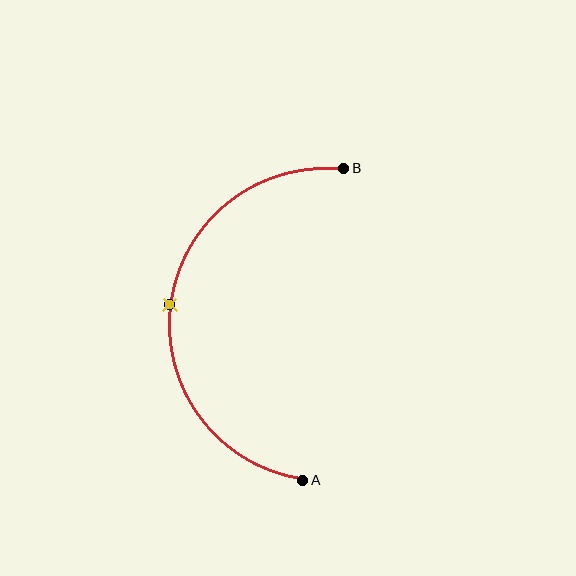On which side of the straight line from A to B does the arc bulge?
The arc bulges to the left of the straight line connecting A and B.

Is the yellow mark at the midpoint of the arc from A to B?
Yes. The yellow mark lies on the arc at equal arc-length from both A and B — it is the arc midpoint.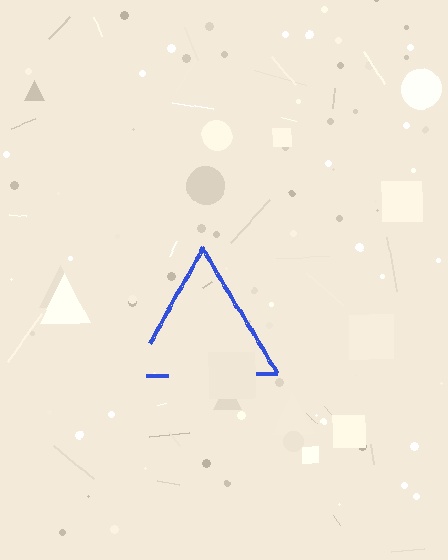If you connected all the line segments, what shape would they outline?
They would outline a triangle.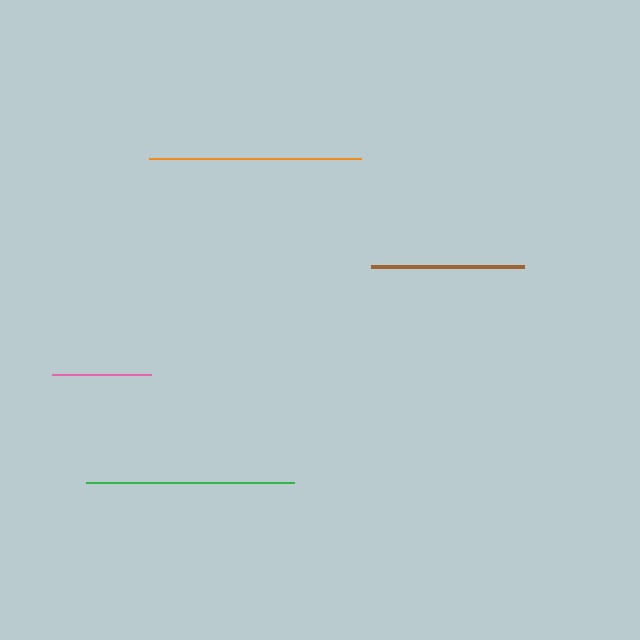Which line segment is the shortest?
The pink line is the shortest at approximately 99 pixels.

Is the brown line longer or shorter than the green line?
The green line is longer than the brown line.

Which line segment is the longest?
The orange line is the longest at approximately 212 pixels.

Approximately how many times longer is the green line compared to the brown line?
The green line is approximately 1.3 times the length of the brown line.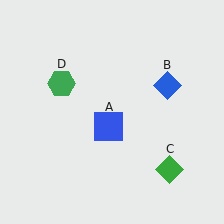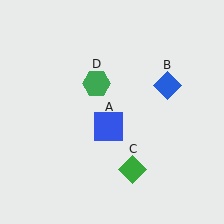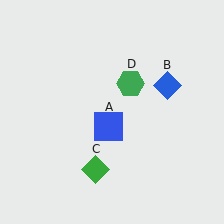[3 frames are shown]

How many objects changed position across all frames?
2 objects changed position: green diamond (object C), green hexagon (object D).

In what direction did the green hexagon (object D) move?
The green hexagon (object D) moved right.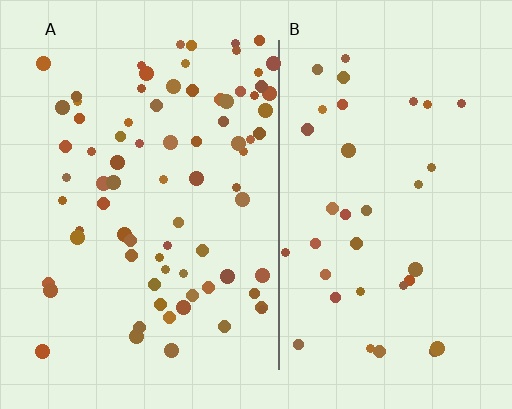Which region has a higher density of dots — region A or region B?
A (the left).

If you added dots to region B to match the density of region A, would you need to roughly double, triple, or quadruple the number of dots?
Approximately double.